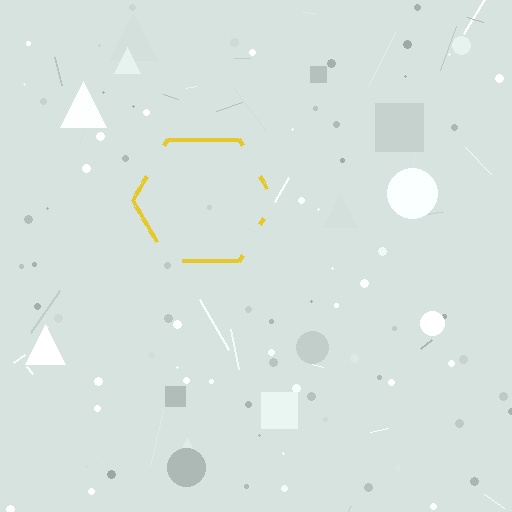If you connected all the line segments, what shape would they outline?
They would outline a hexagon.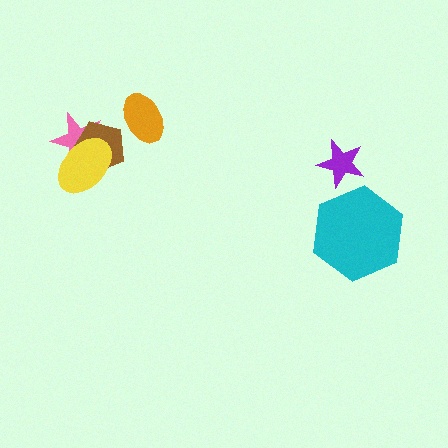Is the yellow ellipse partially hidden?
No, no other shape covers it.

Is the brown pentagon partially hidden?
Yes, it is partially covered by another shape.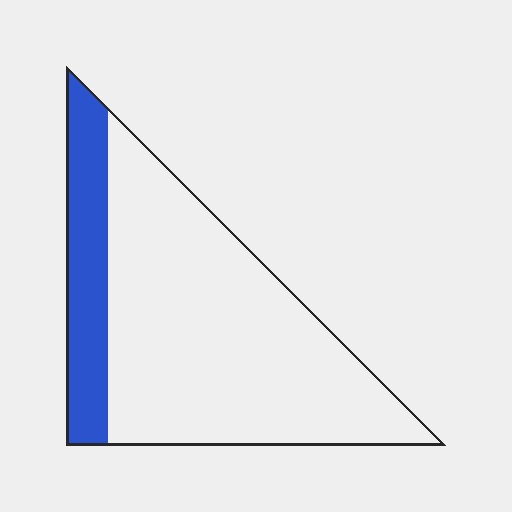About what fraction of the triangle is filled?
About one fifth (1/5).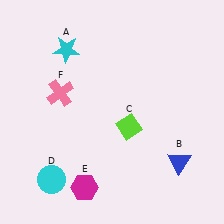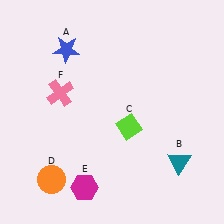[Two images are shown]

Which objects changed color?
A changed from cyan to blue. B changed from blue to teal. D changed from cyan to orange.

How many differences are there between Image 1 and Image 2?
There are 3 differences between the two images.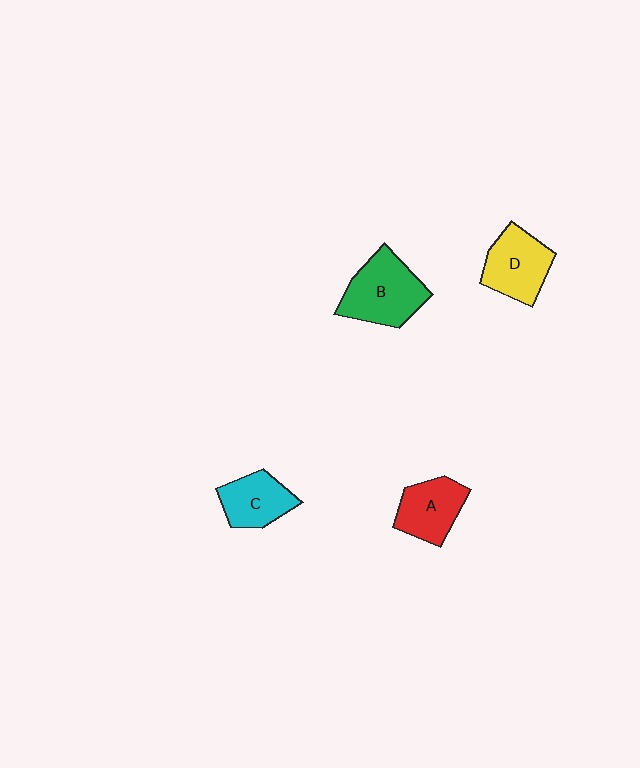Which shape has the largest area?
Shape B (green).